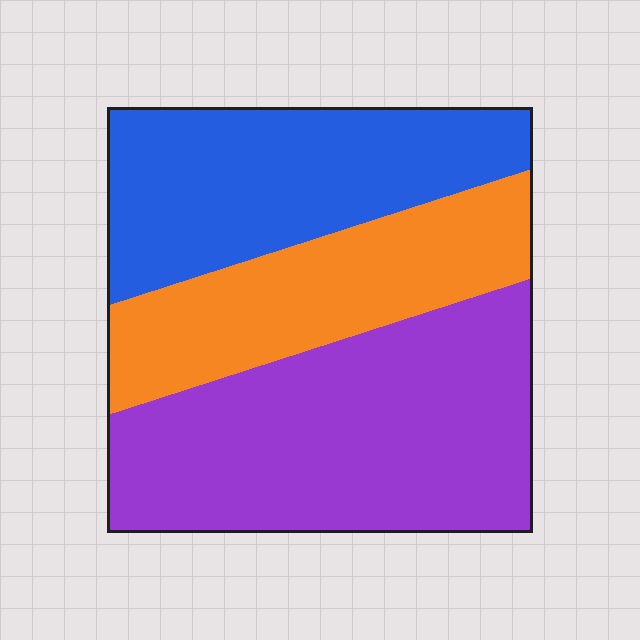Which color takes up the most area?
Purple, at roughly 45%.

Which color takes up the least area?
Orange, at roughly 25%.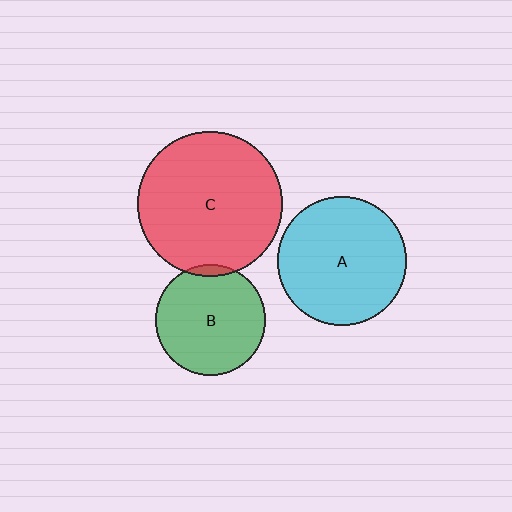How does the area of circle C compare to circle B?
Approximately 1.7 times.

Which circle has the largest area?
Circle C (red).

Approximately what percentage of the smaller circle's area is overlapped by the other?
Approximately 5%.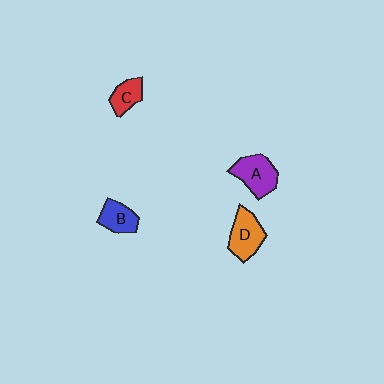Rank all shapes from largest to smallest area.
From largest to smallest: A (purple), D (orange), B (blue), C (red).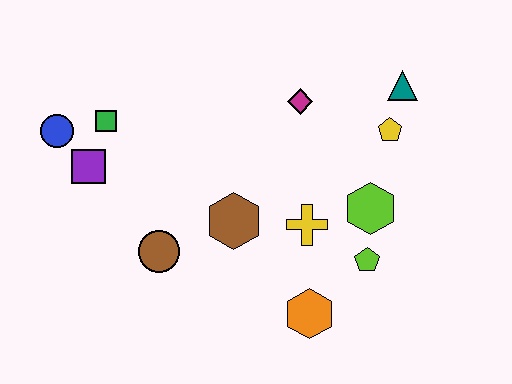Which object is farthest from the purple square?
The teal triangle is farthest from the purple square.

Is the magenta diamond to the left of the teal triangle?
Yes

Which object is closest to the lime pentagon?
The lime hexagon is closest to the lime pentagon.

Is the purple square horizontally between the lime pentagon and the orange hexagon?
No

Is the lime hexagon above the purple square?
No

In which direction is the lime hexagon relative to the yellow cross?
The lime hexagon is to the right of the yellow cross.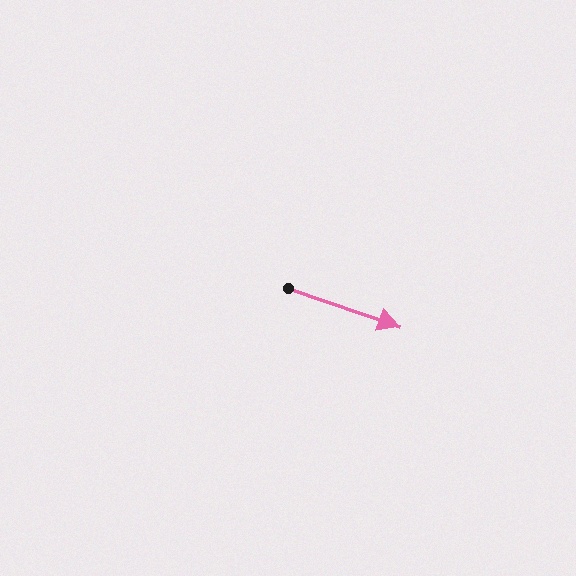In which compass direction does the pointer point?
East.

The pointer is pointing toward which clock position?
Roughly 4 o'clock.